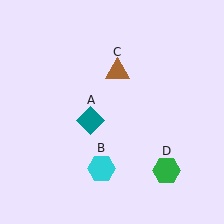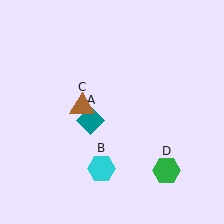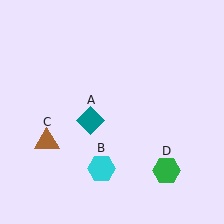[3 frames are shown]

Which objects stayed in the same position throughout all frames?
Teal diamond (object A) and cyan hexagon (object B) and green hexagon (object D) remained stationary.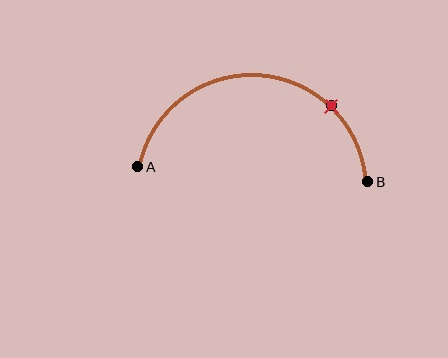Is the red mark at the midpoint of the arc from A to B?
No. The red mark lies on the arc but is closer to endpoint B. The arc midpoint would be at the point on the curve equidistant along the arc from both A and B.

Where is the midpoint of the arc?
The arc midpoint is the point on the curve farthest from the straight line joining A and B. It sits above that line.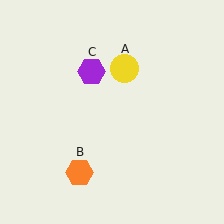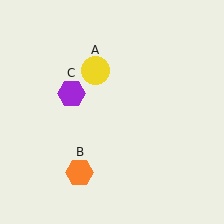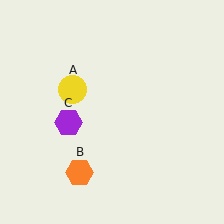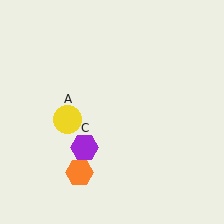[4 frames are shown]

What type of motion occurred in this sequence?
The yellow circle (object A), purple hexagon (object C) rotated counterclockwise around the center of the scene.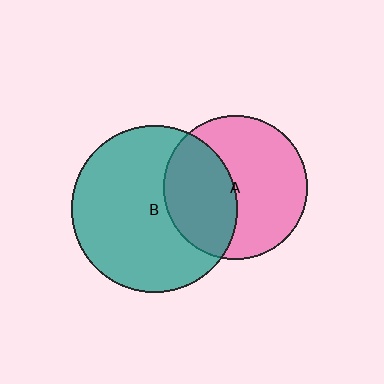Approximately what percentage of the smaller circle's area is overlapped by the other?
Approximately 40%.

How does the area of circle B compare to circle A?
Approximately 1.3 times.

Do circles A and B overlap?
Yes.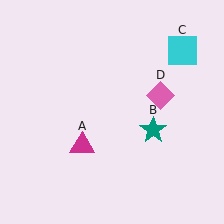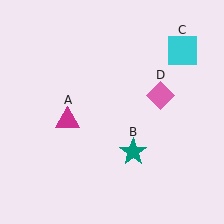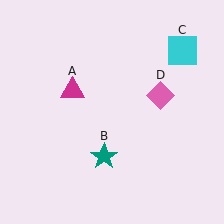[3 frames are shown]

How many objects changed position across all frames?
2 objects changed position: magenta triangle (object A), teal star (object B).